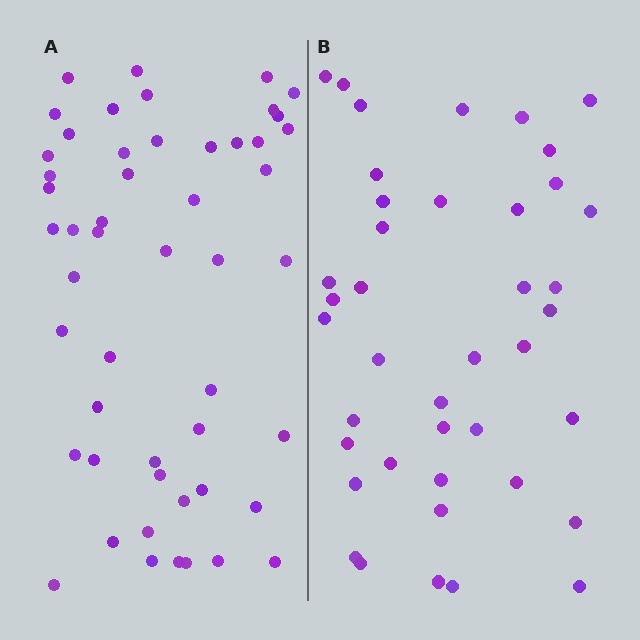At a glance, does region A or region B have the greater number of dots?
Region A (the left region) has more dots.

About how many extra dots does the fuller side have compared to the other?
Region A has roughly 10 or so more dots than region B.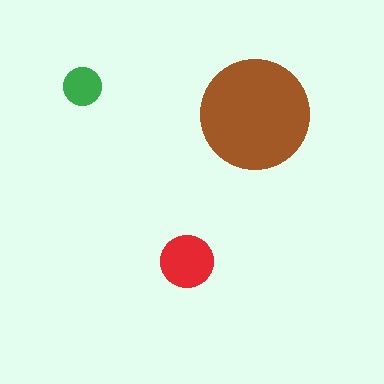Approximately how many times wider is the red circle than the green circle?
About 1.5 times wider.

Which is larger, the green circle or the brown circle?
The brown one.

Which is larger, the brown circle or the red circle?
The brown one.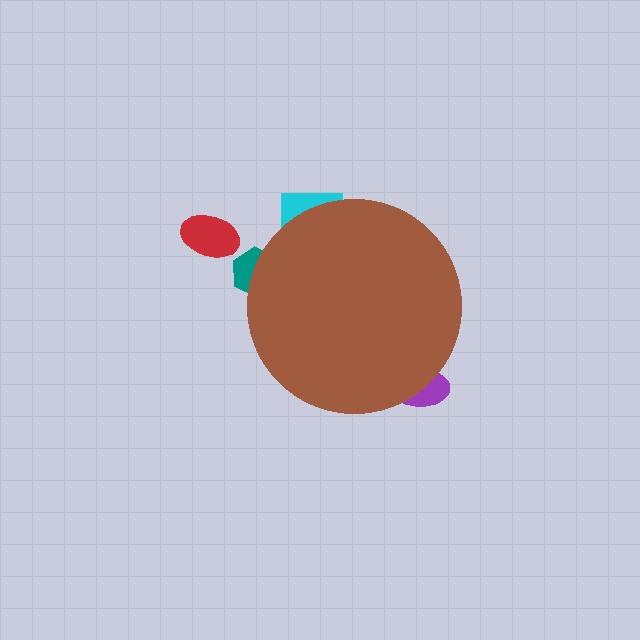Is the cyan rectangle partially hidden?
Yes, the cyan rectangle is partially hidden behind the brown circle.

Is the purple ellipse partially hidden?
Yes, the purple ellipse is partially hidden behind the brown circle.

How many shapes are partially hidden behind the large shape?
3 shapes are partially hidden.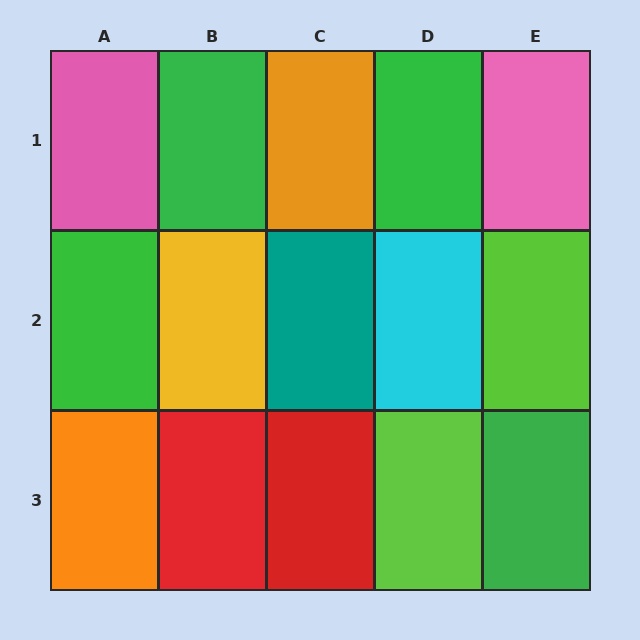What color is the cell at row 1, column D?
Green.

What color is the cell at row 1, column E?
Pink.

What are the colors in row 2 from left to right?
Green, yellow, teal, cyan, lime.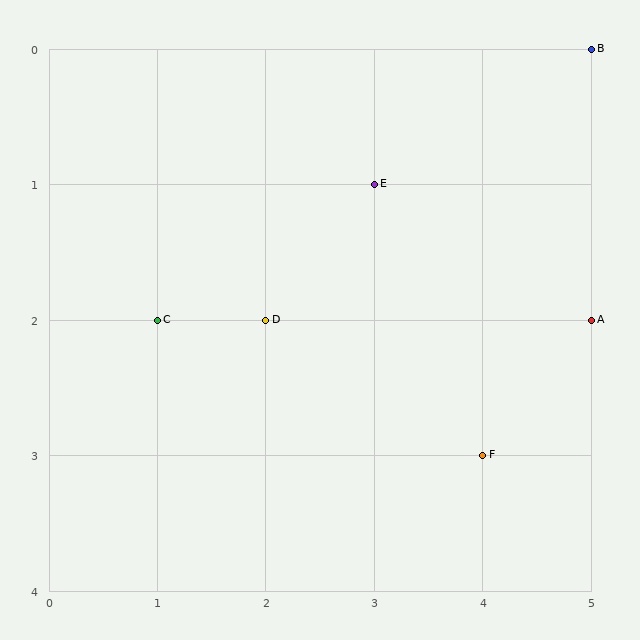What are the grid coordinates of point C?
Point C is at grid coordinates (1, 2).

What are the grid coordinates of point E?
Point E is at grid coordinates (3, 1).